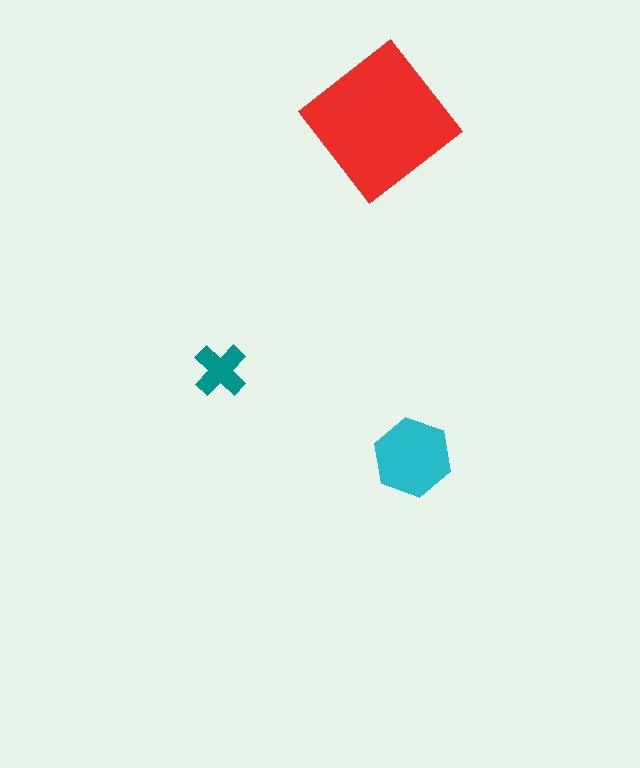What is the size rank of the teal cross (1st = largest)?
3rd.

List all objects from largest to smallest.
The red diamond, the cyan hexagon, the teal cross.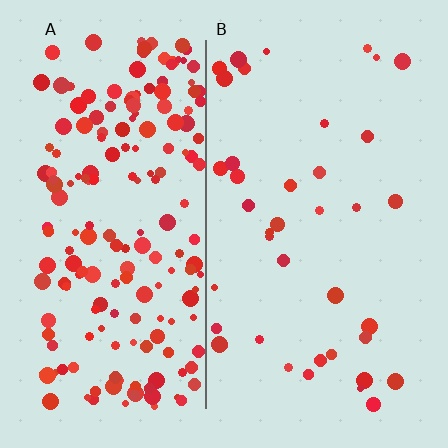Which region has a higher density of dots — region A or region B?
A (the left).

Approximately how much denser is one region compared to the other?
Approximately 4.9× — region A over region B.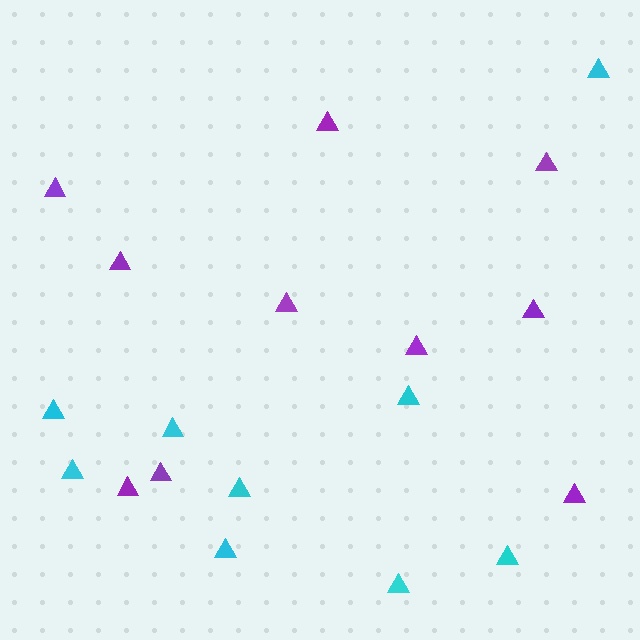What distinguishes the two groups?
There are 2 groups: one group of cyan triangles (9) and one group of purple triangles (10).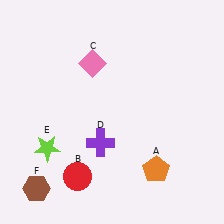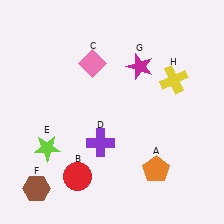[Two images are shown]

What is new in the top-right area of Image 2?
A magenta star (G) was added in the top-right area of Image 2.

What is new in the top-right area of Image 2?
A yellow cross (H) was added in the top-right area of Image 2.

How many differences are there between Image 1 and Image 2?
There are 2 differences between the two images.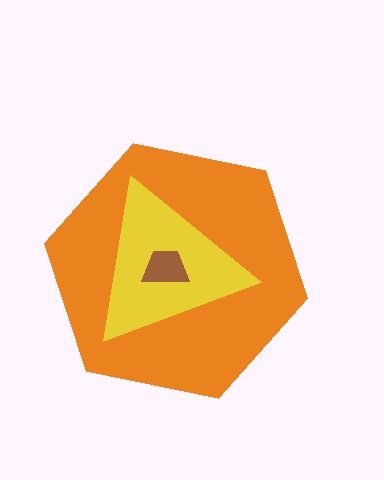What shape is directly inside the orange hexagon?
The yellow triangle.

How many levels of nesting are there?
3.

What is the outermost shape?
The orange hexagon.